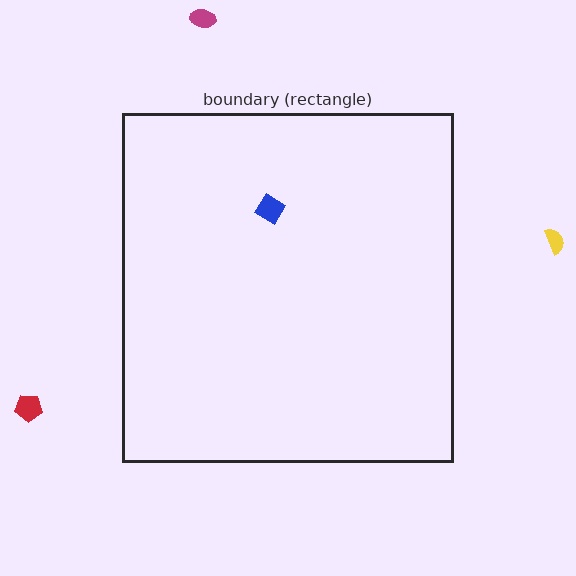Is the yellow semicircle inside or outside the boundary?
Outside.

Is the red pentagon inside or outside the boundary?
Outside.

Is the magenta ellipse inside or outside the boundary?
Outside.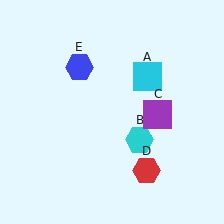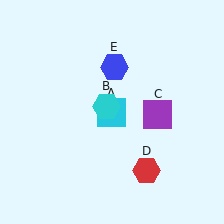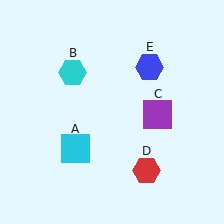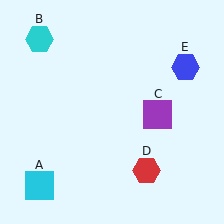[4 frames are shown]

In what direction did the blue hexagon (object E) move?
The blue hexagon (object E) moved right.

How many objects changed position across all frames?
3 objects changed position: cyan square (object A), cyan hexagon (object B), blue hexagon (object E).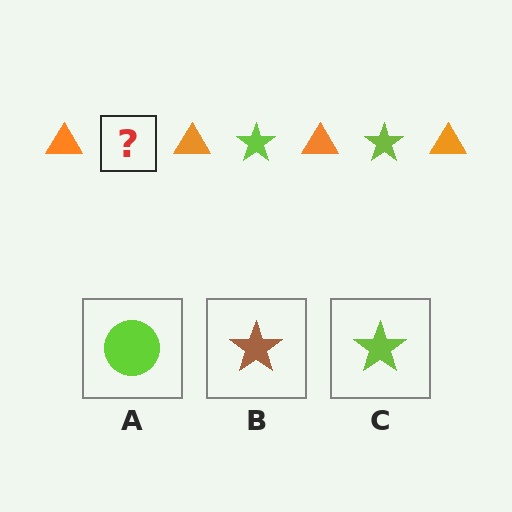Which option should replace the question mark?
Option C.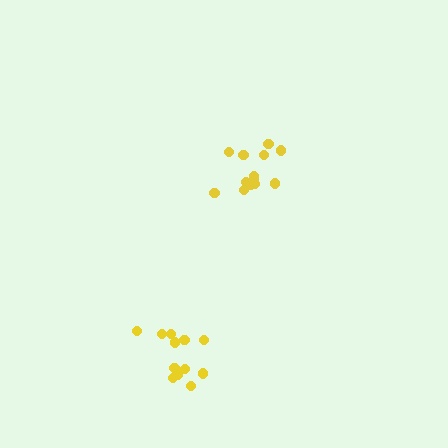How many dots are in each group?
Group 1: 13 dots, Group 2: 12 dots (25 total).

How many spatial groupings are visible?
There are 2 spatial groupings.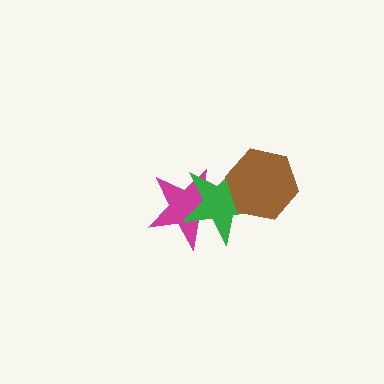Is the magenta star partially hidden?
Yes, it is partially covered by another shape.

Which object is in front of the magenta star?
The green star is in front of the magenta star.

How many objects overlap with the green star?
2 objects overlap with the green star.